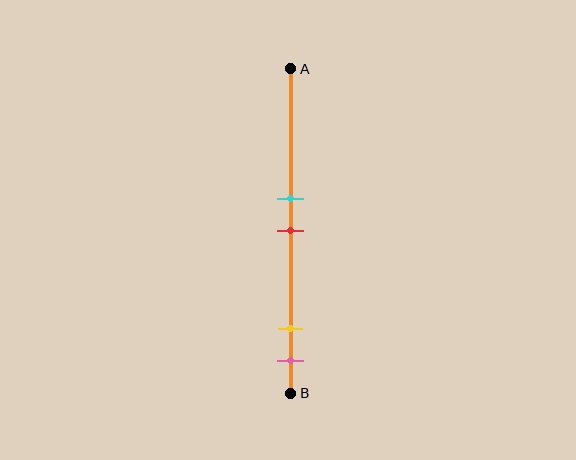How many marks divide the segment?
There are 4 marks dividing the segment.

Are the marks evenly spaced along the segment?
No, the marks are not evenly spaced.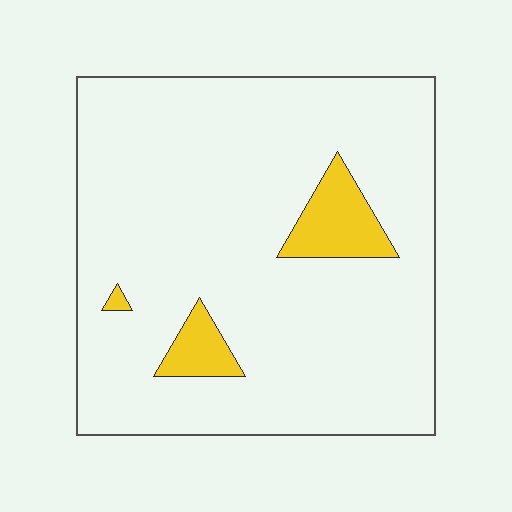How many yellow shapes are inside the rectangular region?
3.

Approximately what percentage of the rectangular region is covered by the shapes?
Approximately 10%.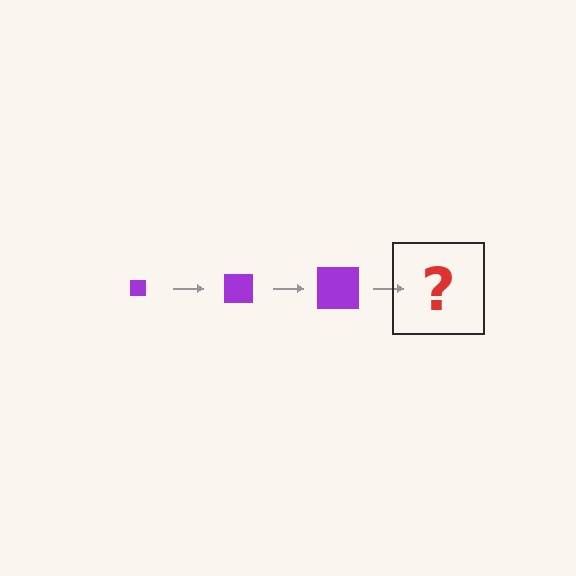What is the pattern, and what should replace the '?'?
The pattern is that the square gets progressively larger each step. The '?' should be a purple square, larger than the previous one.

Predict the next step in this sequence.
The next step is a purple square, larger than the previous one.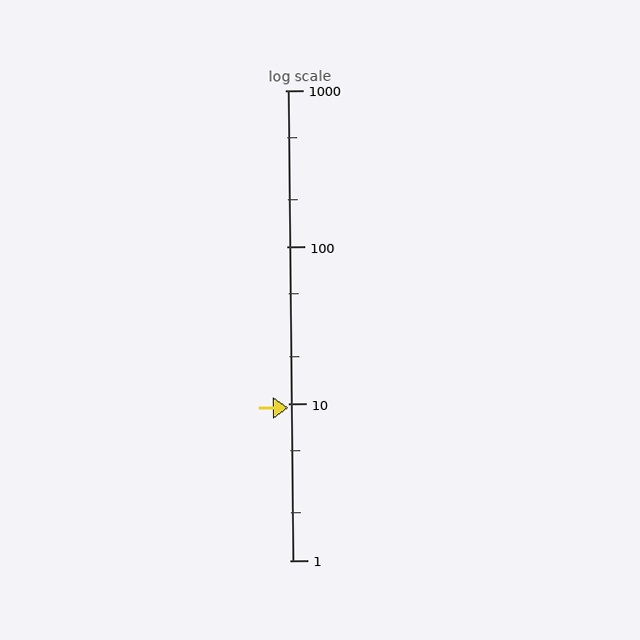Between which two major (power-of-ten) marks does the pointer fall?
The pointer is between 1 and 10.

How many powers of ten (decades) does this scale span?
The scale spans 3 decades, from 1 to 1000.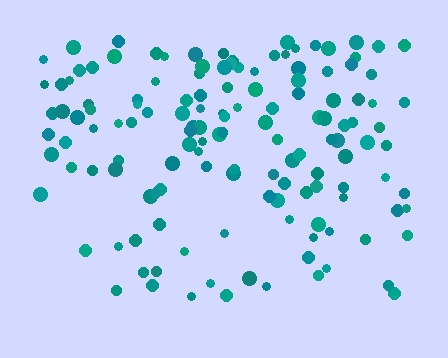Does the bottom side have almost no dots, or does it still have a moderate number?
Still a moderate number, just noticeably fewer than the top.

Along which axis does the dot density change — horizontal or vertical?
Vertical.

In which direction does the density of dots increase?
From bottom to top, with the top side densest.